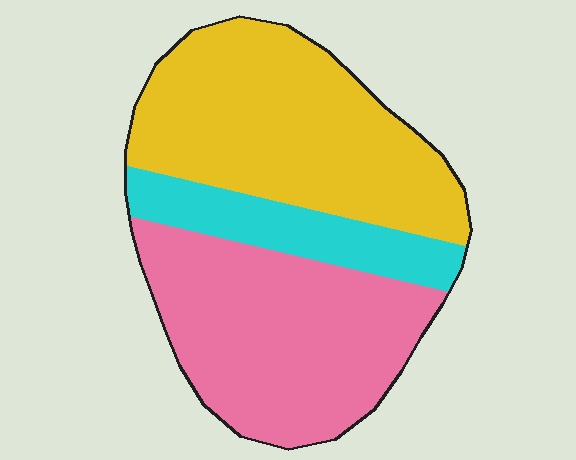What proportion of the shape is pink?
Pink covers around 40% of the shape.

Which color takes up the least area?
Cyan, at roughly 15%.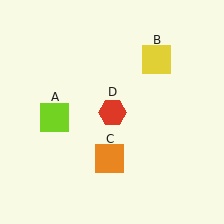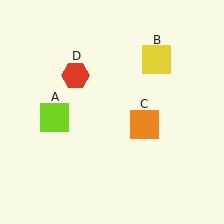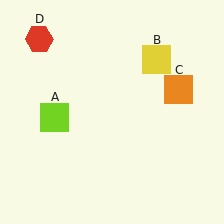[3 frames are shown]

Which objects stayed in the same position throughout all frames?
Lime square (object A) and yellow square (object B) remained stationary.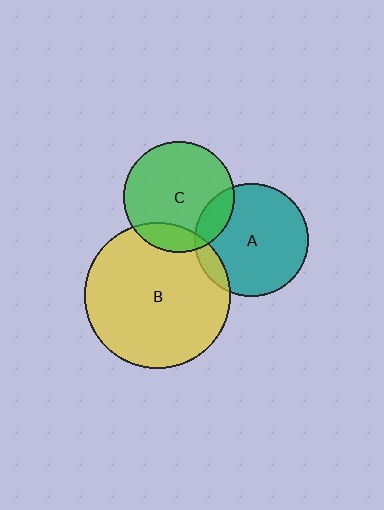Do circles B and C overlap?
Yes.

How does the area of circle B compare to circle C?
Approximately 1.7 times.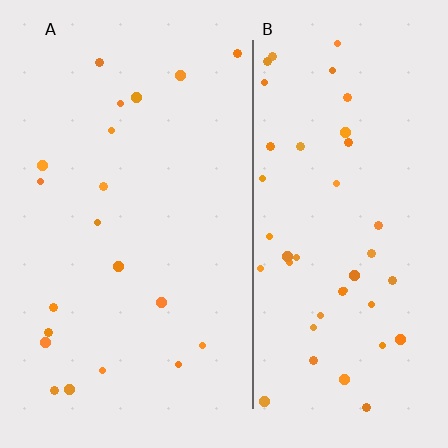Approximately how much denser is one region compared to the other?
Approximately 2.2× — region B over region A.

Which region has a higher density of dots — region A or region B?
B (the right).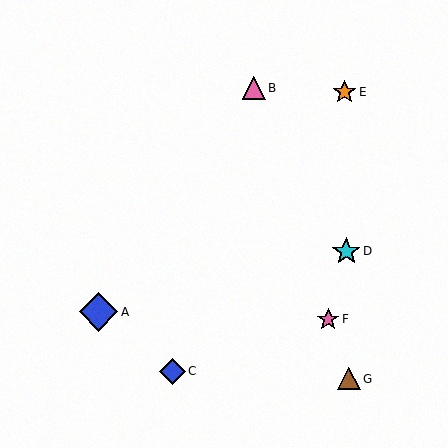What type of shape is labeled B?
Shape B is a pink triangle.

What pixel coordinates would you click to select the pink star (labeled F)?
Click at (328, 319) to select the pink star F.